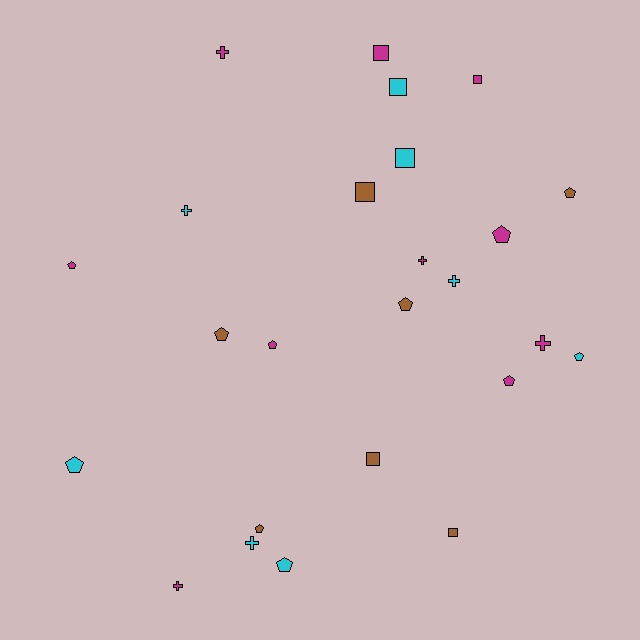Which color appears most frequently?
Magenta, with 10 objects.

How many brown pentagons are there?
There are 4 brown pentagons.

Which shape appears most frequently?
Pentagon, with 11 objects.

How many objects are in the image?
There are 25 objects.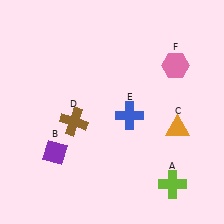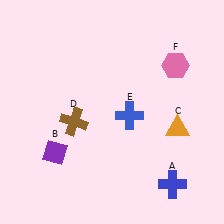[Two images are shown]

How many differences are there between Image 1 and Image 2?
There is 1 difference between the two images.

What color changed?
The cross (A) changed from lime in Image 1 to blue in Image 2.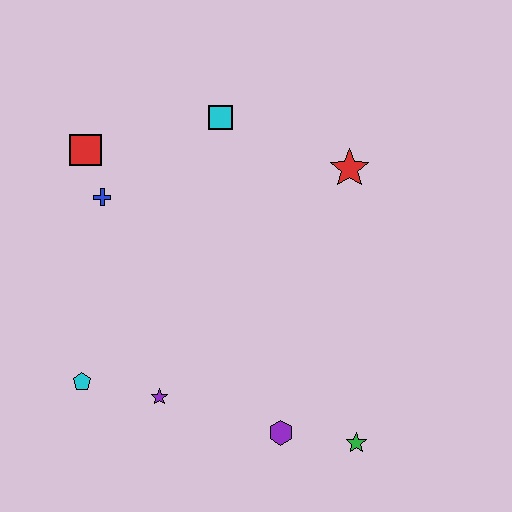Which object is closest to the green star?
The purple hexagon is closest to the green star.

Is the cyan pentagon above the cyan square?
No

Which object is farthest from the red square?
The green star is farthest from the red square.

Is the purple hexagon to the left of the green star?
Yes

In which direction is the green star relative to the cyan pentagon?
The green star is to the right of the cyan pentagon.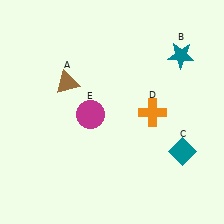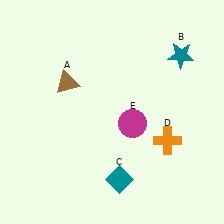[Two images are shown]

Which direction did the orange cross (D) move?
The orange cross (D) moved down.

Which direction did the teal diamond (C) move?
The teal diamond (C) moved left.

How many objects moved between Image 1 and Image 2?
3 objects moved between the two images.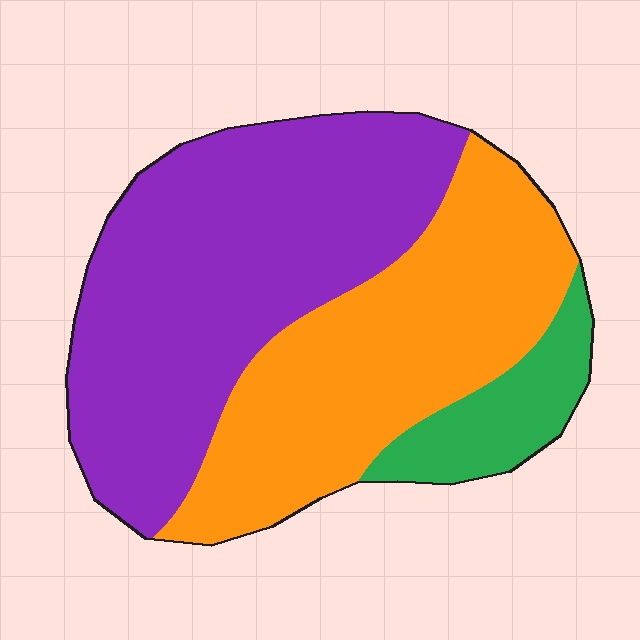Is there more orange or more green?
Orange.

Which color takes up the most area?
Purple, at roughly 50%.